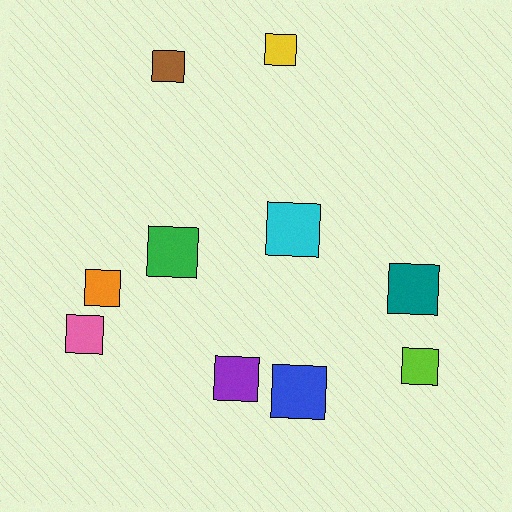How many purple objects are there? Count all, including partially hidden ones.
There is 1 purple object.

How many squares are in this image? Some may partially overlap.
There are 10 squares.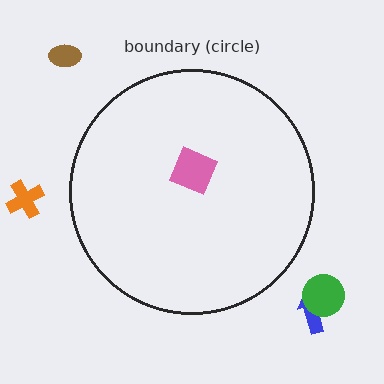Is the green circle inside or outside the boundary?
Outside.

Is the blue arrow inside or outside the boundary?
Outside.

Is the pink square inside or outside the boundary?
Inside.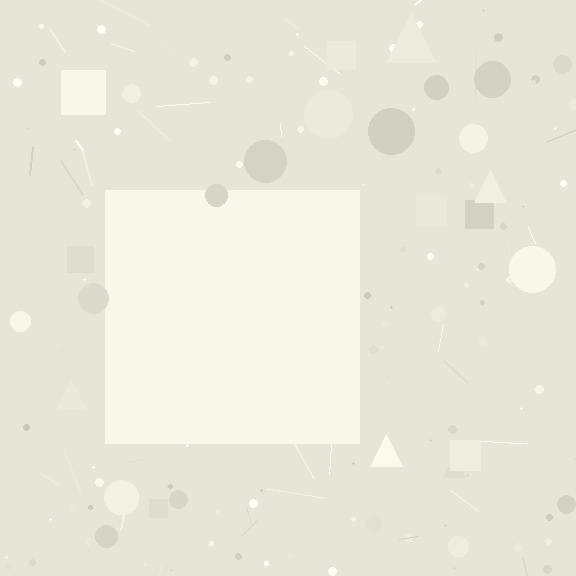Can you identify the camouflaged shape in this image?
The camouflaged shape is a square.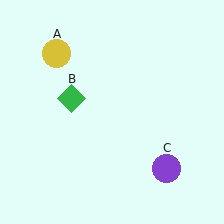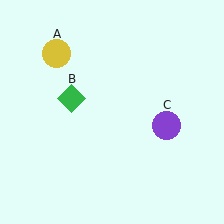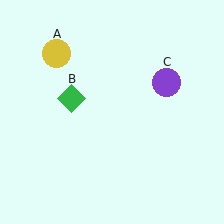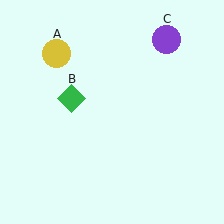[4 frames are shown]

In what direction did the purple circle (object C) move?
The purple circle (object C) moved up.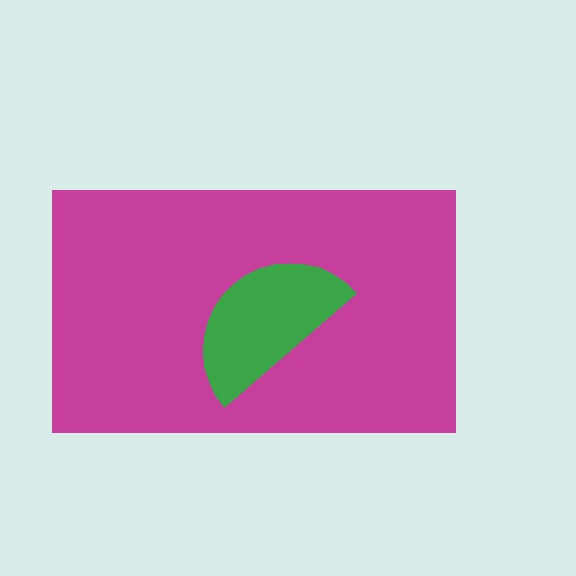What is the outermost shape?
The magenta rectangle.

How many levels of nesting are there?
2.